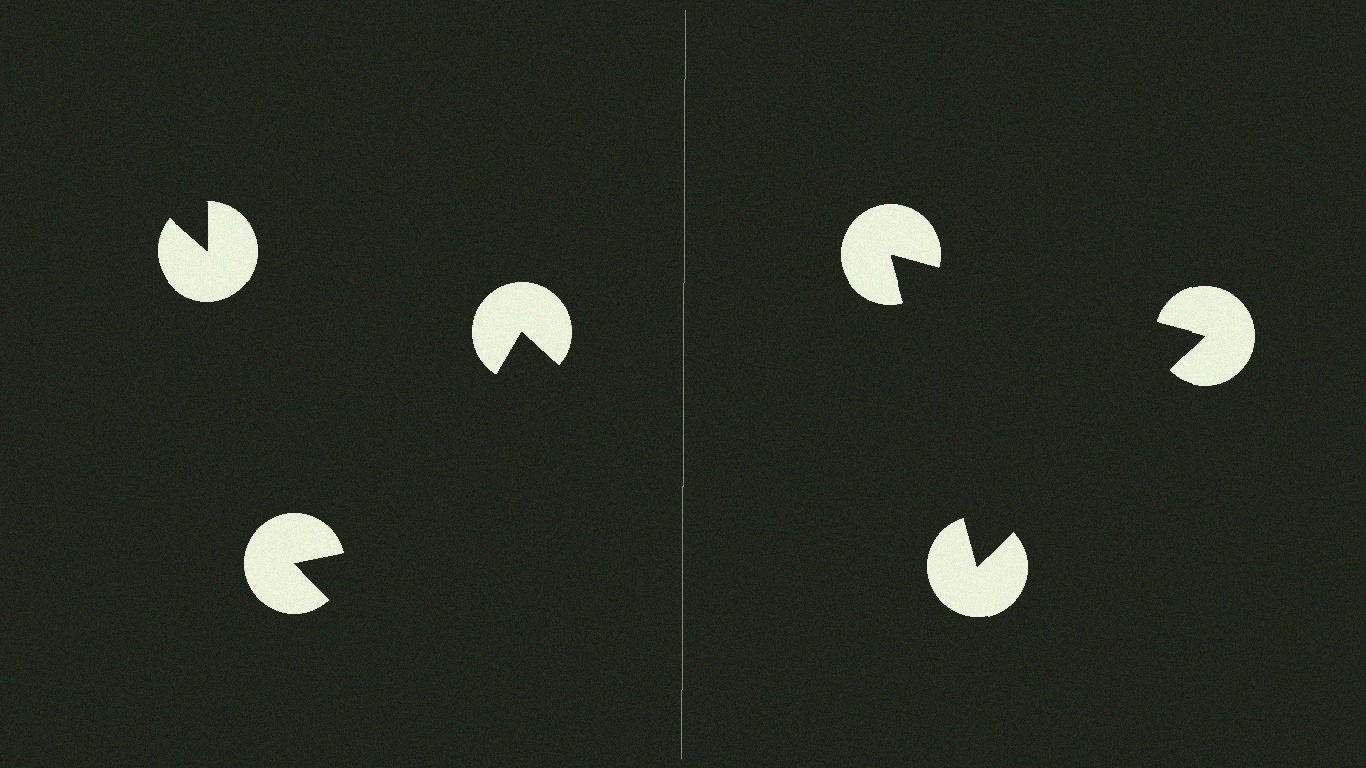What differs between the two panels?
The pac-man discs are positioned identically on both sides; only the wedge orientations differ. On the right they align to a triangle; on the left they are misaligned.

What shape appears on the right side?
An illusory triangle.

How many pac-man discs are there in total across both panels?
6 — 3 on each side.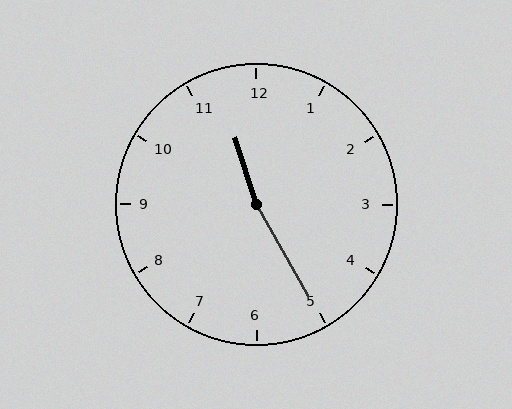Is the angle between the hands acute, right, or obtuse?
It is obtuse.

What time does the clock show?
11:25.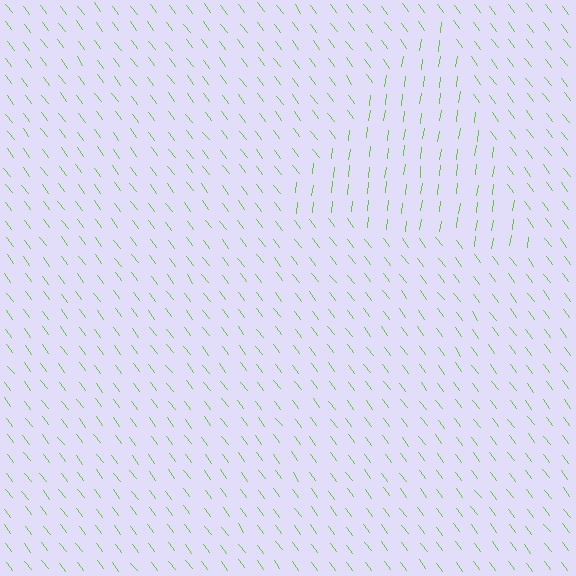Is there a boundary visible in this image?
Yes, there is a texture boundary formed by a change in line orientation.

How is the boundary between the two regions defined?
The boundary is defined purely by a change in line orientation (approximately 45 degrees difference). All lines are the same color and thickness.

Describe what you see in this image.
The image is filled with small lime line segments. A triangle region in the image has lines oriented differently from the surrounding lines, creating a visible texture boundary.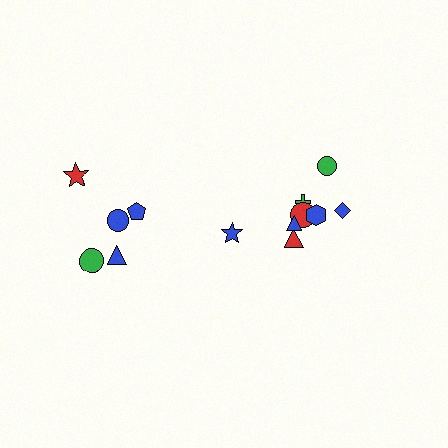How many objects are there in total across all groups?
There are 13 objects.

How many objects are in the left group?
There are 5 objects.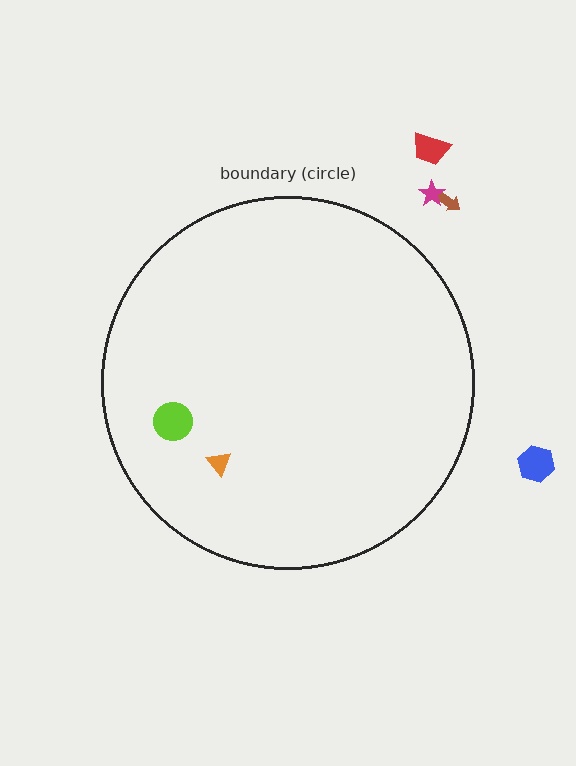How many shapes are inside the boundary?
2 inside, 4 outside.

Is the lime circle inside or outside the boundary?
Inside.